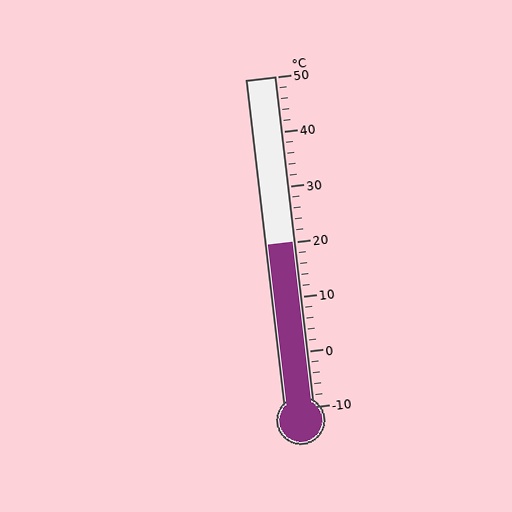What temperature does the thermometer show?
The thermometer shows approximately 20°C.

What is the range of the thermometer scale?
The thermometer scale ranges from -10°C to 50°C.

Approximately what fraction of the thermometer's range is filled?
The thermometer is filled to approximately 50% of its range.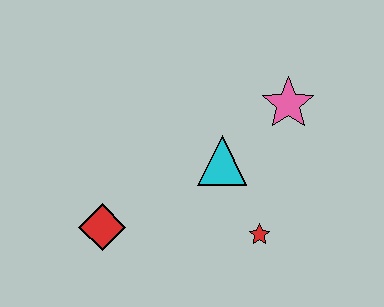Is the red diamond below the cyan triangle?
Yes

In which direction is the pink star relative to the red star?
The pink star is above the red star.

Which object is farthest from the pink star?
The red diamond is farthest from the pink star.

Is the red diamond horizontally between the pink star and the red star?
No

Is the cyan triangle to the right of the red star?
No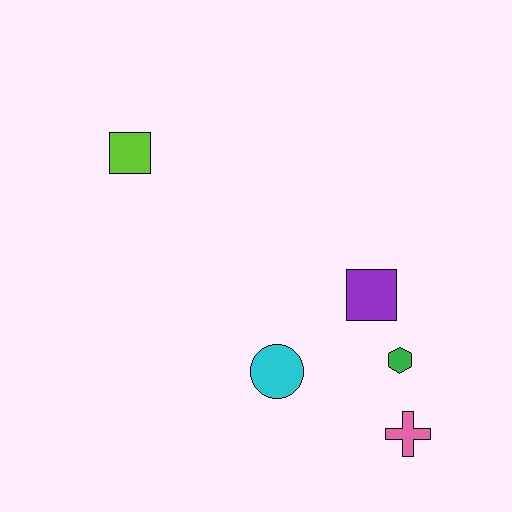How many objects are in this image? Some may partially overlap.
There are 5 objects.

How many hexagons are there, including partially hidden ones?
There is 1 hexagon.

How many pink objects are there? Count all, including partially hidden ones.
There is 1 pink object.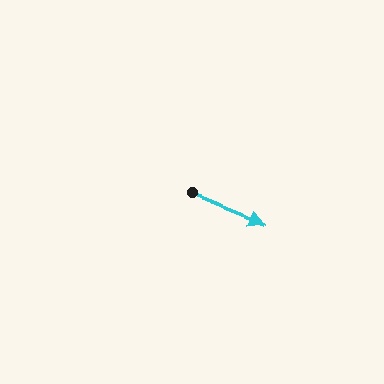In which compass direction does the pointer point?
East.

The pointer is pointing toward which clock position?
Roughly 4 o'clock.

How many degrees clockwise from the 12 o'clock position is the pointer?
Approximately 112 degrees.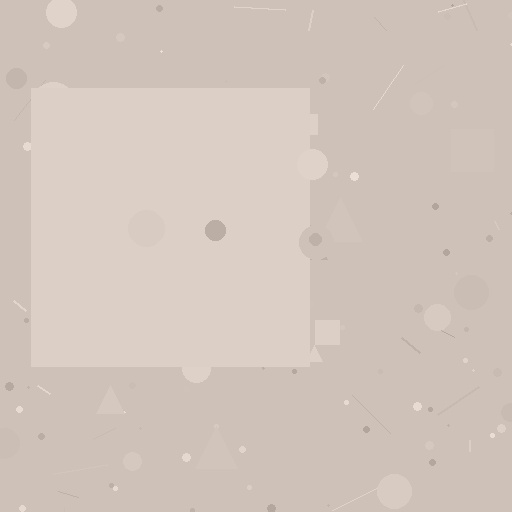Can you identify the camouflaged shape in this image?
The camouflaged shape is a square.